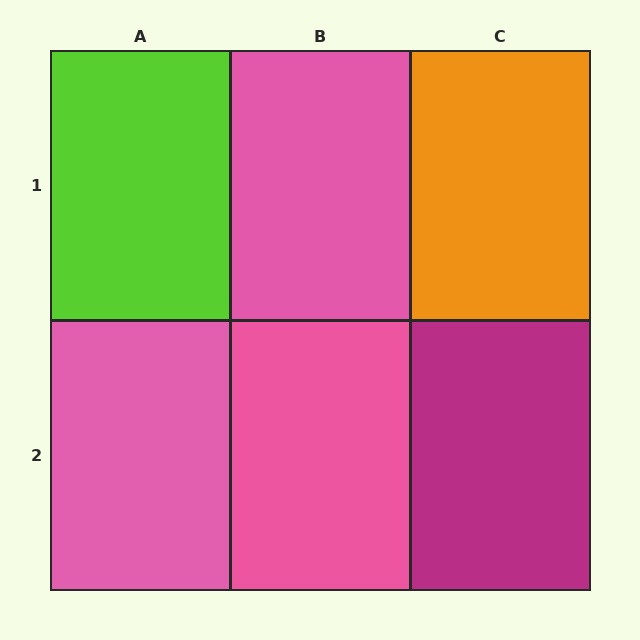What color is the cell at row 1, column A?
Lime.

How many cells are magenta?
1 cell is magenta.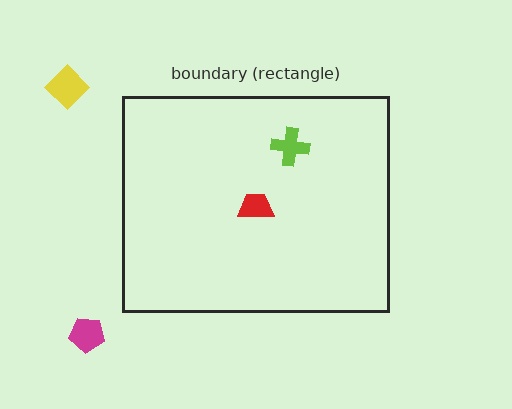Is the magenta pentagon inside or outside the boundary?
Outside.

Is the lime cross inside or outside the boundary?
Inside.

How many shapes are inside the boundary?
2 inside, 2 outside.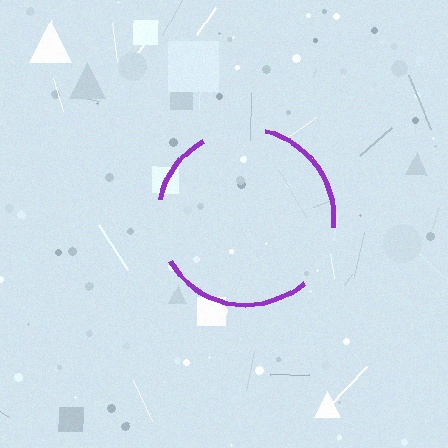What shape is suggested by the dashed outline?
The dashed outline suggests a circle.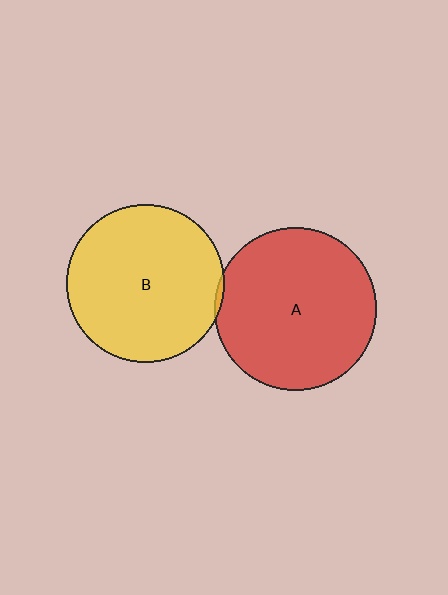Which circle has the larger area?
Circle A (red).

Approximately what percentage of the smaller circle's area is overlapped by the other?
Approximately 5%.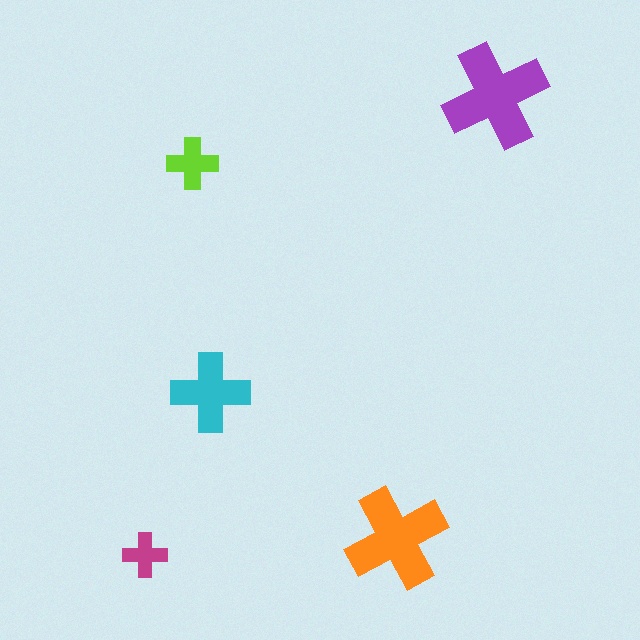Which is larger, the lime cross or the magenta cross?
The lime one.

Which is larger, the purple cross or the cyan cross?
The purple one.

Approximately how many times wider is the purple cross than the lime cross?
About 2 times wider.